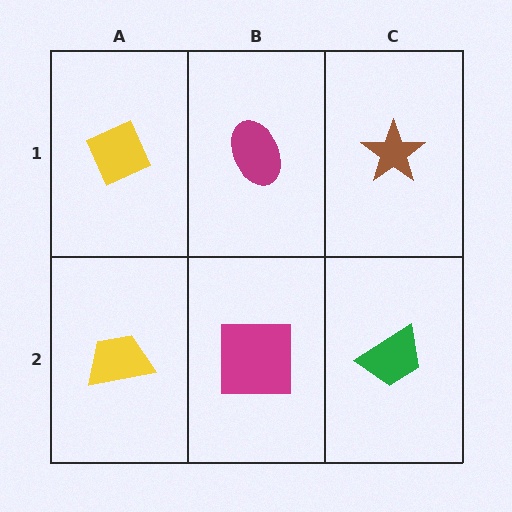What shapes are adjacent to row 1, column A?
A yellow trapezoid (row 2, column A), a magenta ellipse (row 1, column B).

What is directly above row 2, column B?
A magenta ellipse.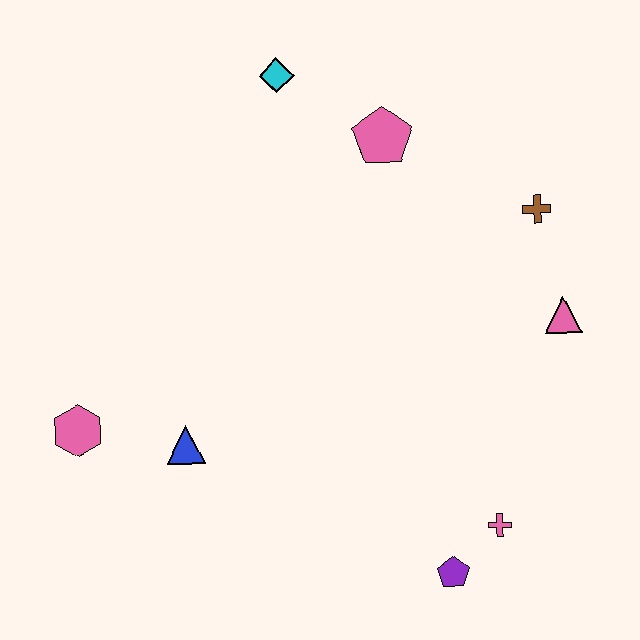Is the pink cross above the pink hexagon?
No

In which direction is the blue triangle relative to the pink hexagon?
The blue triangle is to the right of the pink hexagon.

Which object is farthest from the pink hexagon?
The brown cross is farthest from the pink hexagon.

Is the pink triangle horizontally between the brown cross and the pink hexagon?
No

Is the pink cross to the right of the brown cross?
No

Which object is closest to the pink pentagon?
The cyan diamond is closest to the pink pentagon.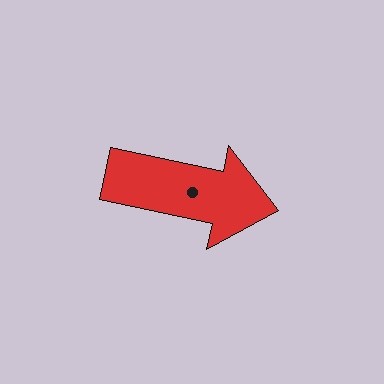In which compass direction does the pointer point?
East.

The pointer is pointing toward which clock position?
Roughly 3 o'clock.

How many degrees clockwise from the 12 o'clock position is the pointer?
Approximately 102 degrees.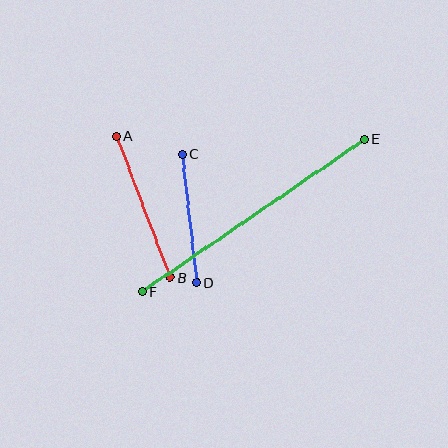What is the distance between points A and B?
The distance is approximately 151 pixels.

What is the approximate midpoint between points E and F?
The midpoint is at approximately (253, 215) pixels.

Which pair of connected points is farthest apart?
Points E and F are farthest apart.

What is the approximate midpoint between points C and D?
The midpoint is at approximately (189, 218) pixels.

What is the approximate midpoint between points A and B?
The midpoint is at approximately (143, 207) pixels.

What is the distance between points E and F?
The distance is approximately 269 pixels.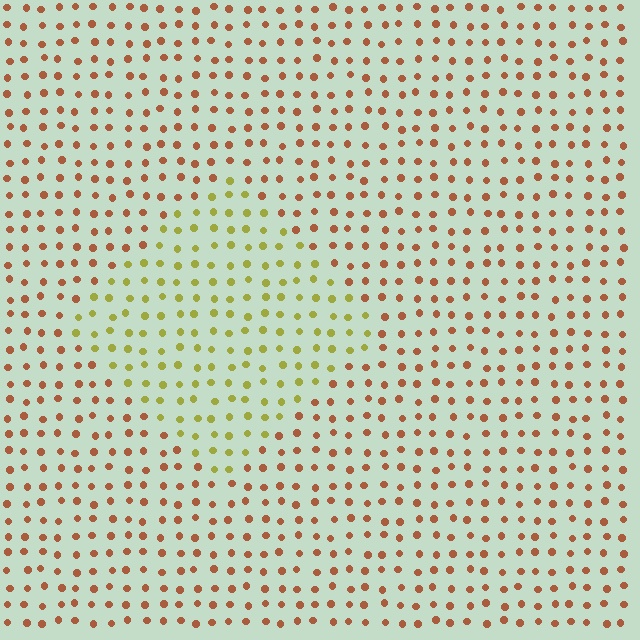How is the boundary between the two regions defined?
The boundary is defined purely by a slight shift in hue (about 49 degrees). Spacing, size, and orientation are identical on both sides.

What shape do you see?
I see a diamond.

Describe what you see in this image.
The image is filled with small brown elements in a uniform arrangement. A diamond-shaped region is visible where the elements are tinted to a slightly different hue, forming a subtle color boundary.